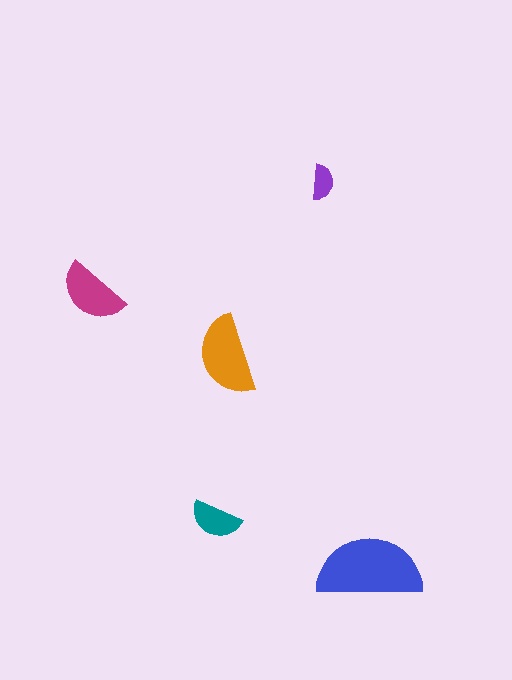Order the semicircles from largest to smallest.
the blue one, the orange one, the magenta one, the teal one, the purple one.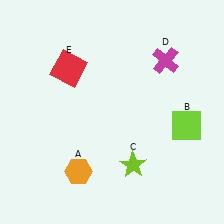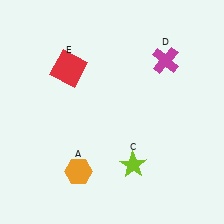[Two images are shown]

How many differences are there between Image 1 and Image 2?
There is 1 difference between the two images.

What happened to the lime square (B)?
The lime square (B) was removed in Image 2. It was in the bottom-right area of Image 1.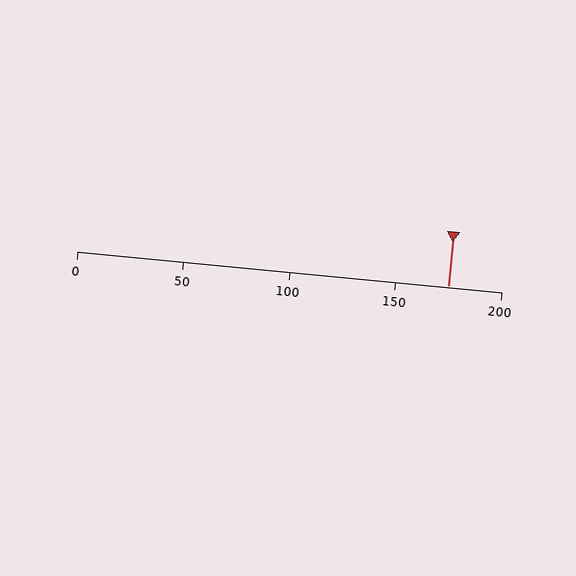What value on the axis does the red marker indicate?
The marker indicates approximately 175.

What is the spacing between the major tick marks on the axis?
The major ticks are spaced 50 apart.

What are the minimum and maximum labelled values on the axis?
The axis runs from 0 to 200.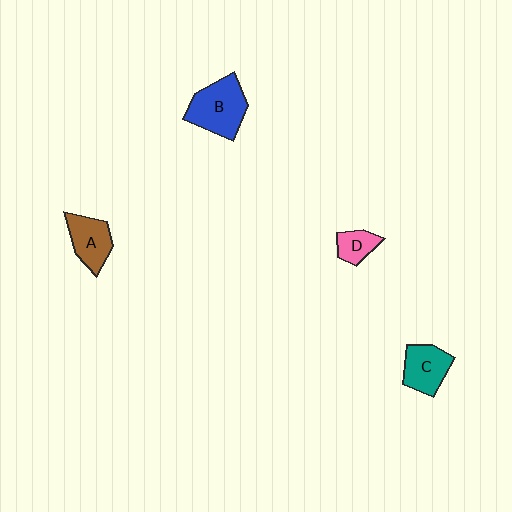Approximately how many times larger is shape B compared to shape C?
Approximately 1.4 times.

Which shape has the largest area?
Shape B (blue).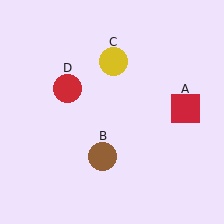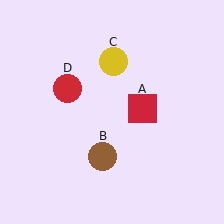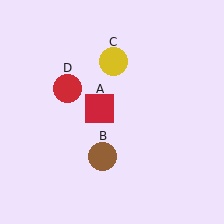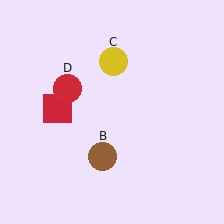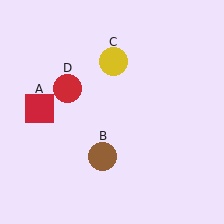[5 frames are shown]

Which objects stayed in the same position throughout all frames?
Brown circle (object B) and yellow circle (object C) and red circle (object D) remained stationary.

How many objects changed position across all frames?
1 object changed position: red square (object A).